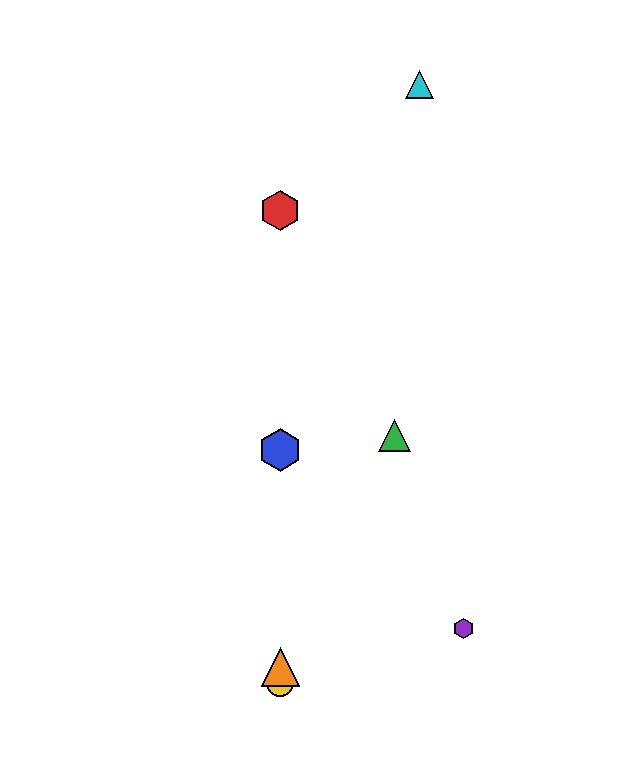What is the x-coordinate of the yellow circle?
The yellow circle is at x≈280.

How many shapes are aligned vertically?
4 shapes (the red hexagon, the blue hexagon, the yellow circle, the orange triangle) are aligned vertically.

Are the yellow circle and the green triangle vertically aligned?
No, the yellow circle is at x≈280 and the green triangle is at x≈394.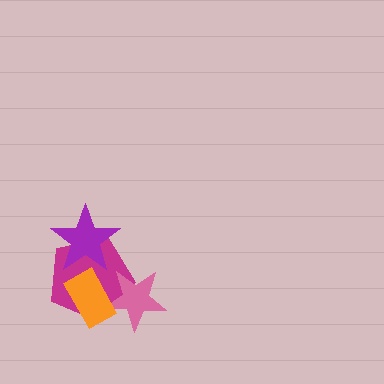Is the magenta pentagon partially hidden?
Yes, it is partially covered by another shape.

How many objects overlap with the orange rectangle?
2 objects overlap with the orange rectangle.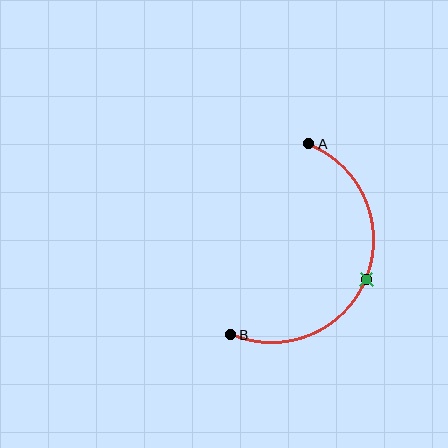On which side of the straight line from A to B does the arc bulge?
The arc bulges to the right of the straight line connecting A and B.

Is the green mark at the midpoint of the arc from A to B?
Yes. The green mark lies on the arc at equal arc-length from both A and B — it is the arc midpoint.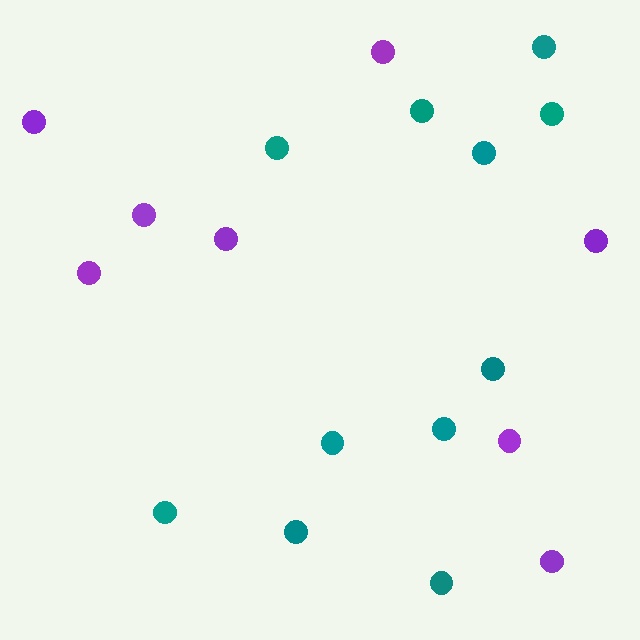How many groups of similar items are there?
There are 2 groups: one group of teal circles (11) and one group of purple circles (8).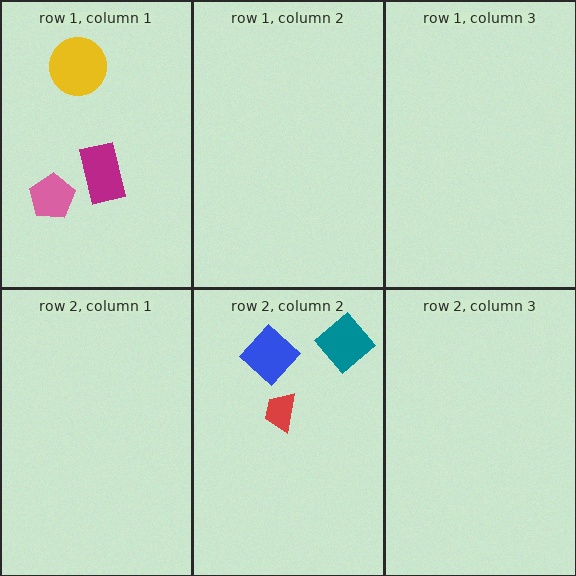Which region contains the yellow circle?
The row 1, column 1 region.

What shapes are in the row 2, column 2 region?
The red trapezoid, the teal diamond, the blue diamond.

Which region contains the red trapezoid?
The row 2, column 2 region.